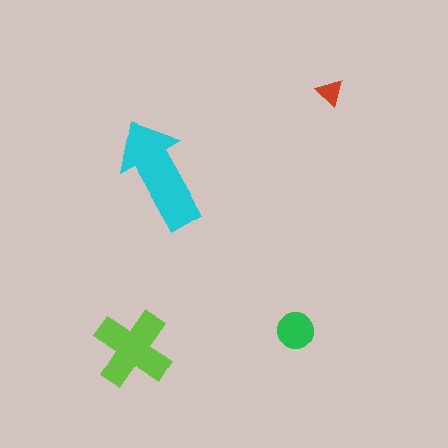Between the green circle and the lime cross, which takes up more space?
The lime cross.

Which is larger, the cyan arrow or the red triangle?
The cyan arrow.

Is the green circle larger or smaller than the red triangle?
Larger.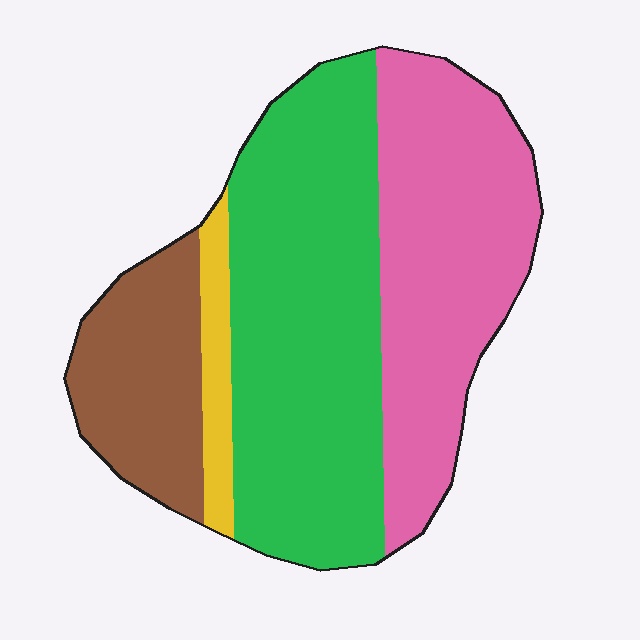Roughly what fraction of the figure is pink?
Pink covers 34% of the figure.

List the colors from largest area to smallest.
From largest to smallest: green, pink, brown, yellow.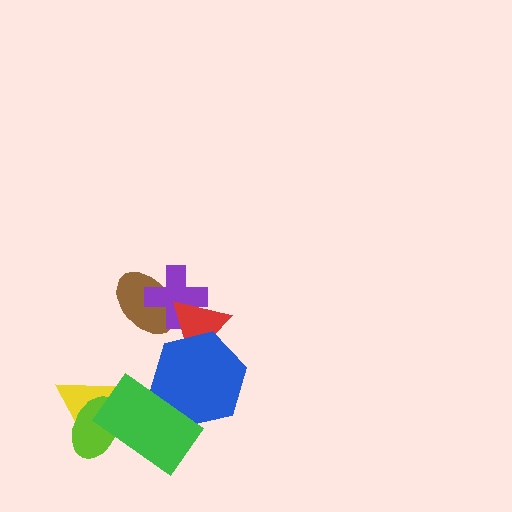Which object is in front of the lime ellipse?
The green rectangle is in front of the lime ellipse.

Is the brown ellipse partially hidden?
Yes, it is partially covered by another shape.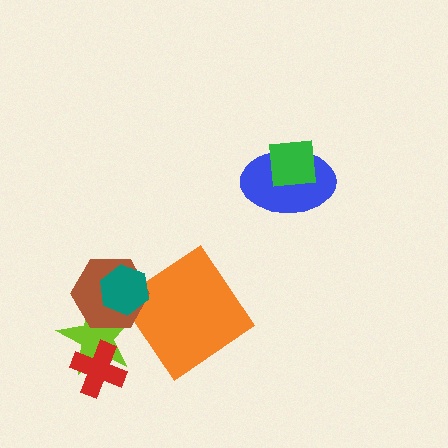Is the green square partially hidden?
No, no other shape covers it.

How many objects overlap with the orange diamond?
0 objects overlap with the orange diamond.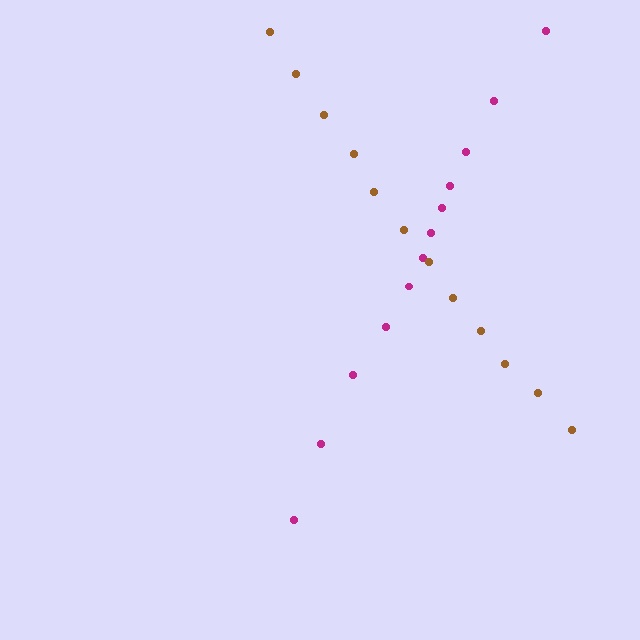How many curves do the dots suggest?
There are 2 distinct paths.